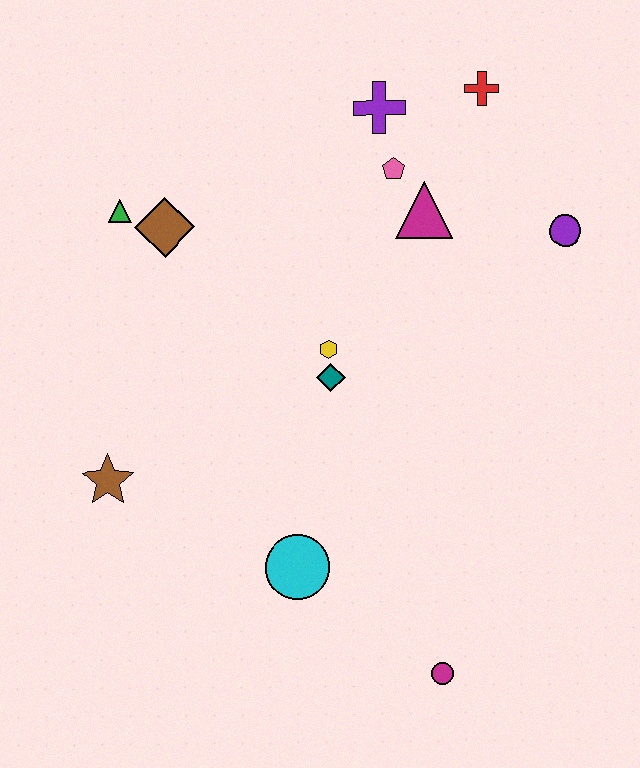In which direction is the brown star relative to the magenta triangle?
The brown star is to the left of the magenta triangle.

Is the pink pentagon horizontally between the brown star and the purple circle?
Yes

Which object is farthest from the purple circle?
The brown star is farthest from the purple circle.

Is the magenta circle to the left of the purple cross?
No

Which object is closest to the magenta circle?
The cyan circle is closest to the magenta circle.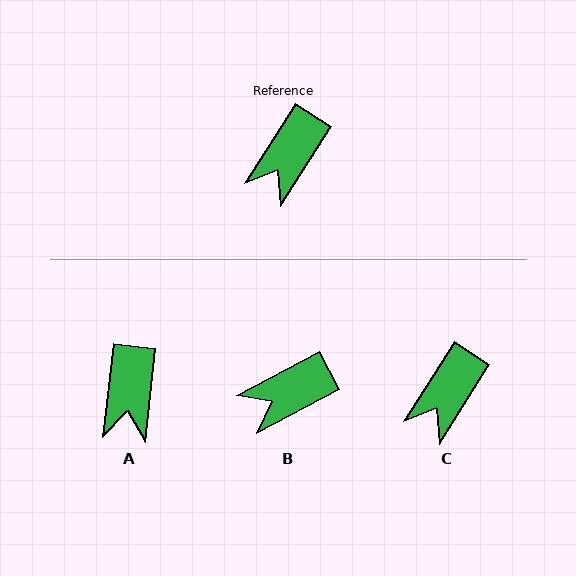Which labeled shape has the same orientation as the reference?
C.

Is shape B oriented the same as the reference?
No, it is off by about 30 degrees.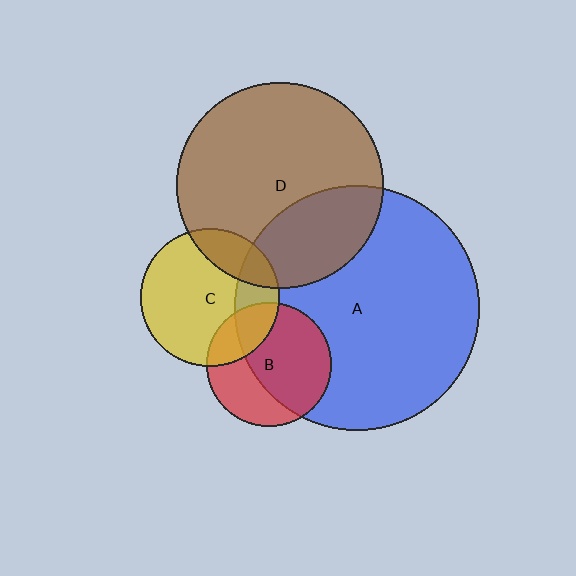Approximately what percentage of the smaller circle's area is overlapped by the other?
Approximately 25%.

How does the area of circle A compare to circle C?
Approximately 3.1 times.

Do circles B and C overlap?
Yes.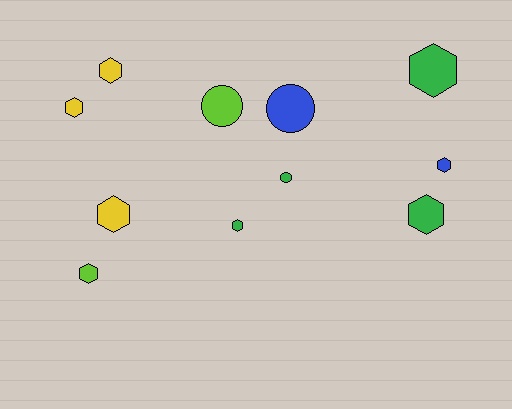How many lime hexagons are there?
There is 1 lime hexagon.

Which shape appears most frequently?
Hexagon, with 8 objects.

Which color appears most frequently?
Green, with 4 objects.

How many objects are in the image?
There are 11 objects.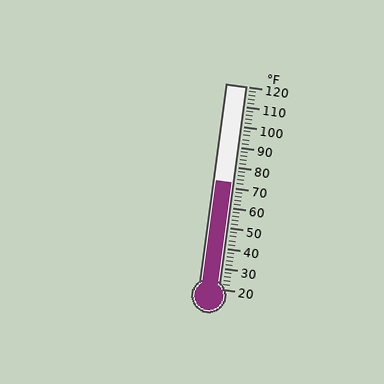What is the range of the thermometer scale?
The thermometer scale ranges from 20°F to 120°F.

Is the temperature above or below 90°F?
The temperature is below 90°F.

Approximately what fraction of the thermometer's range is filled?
The thermometer is filled to approximately 50% of its range.